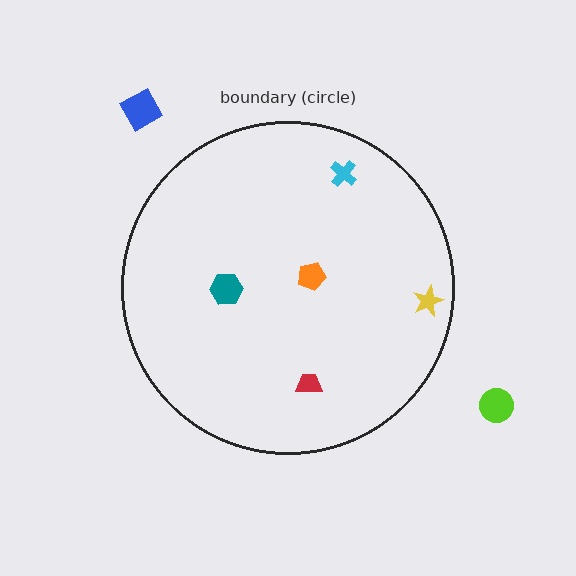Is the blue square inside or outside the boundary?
Outside.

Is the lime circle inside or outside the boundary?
Outside.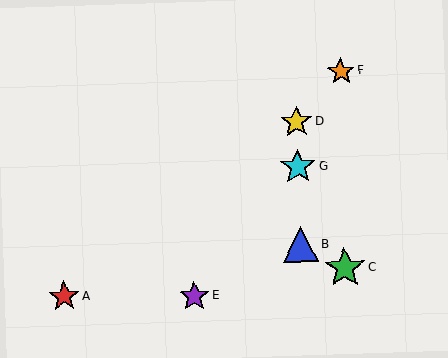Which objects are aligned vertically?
Objects B, D, G are aligned vertically.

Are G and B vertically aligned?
Yes, both are at x≈298.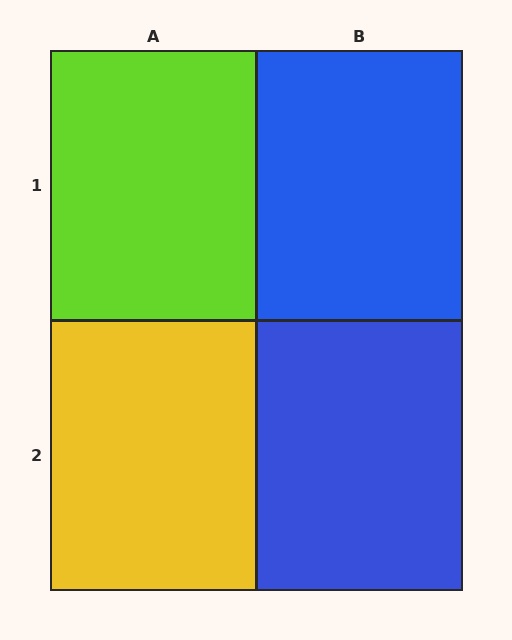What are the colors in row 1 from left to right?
Lime, blue.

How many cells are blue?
2 cells are blue.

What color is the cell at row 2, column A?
Yellow.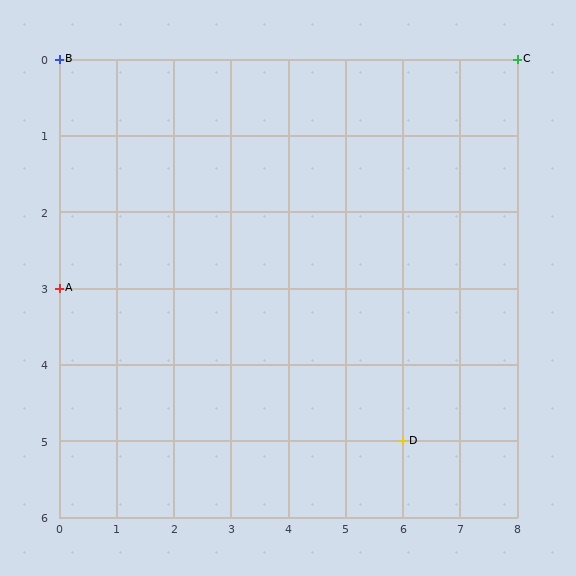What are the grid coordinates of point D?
Point D is at grid coordinates (6, 5).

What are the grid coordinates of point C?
Point C is at grid coordinates (8, 0).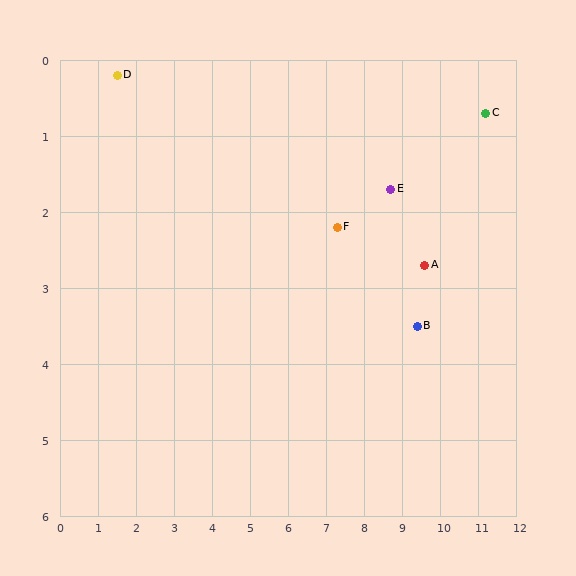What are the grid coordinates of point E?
Point E is at approximately (8.7, 1.7).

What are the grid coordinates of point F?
Point F is at approximately (7.3, 2.2).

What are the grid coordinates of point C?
Point C is at approximately (11.2, 0.7).